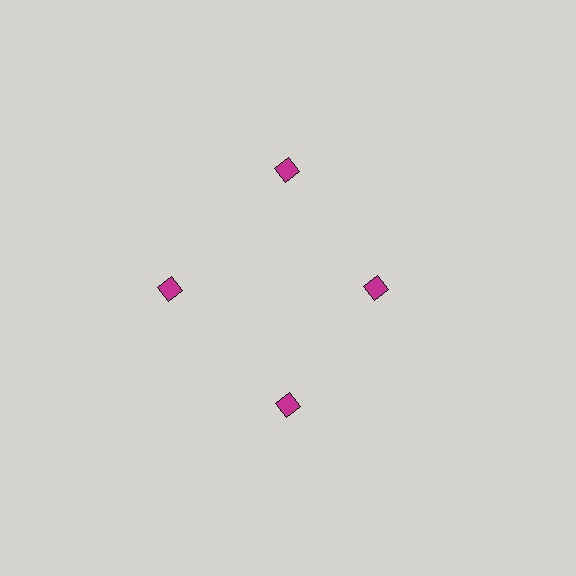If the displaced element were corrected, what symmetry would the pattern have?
It would have 4-fold rotational symmetry — the pattern would map onto itself every 90 degrees.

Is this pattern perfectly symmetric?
No. The 4 magenta diamonds are arranged in a ring, but one element near the 3 o'clock position is pulled inward toward the center, breaking the 4-fold rotational symmetry.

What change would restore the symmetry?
The symmetry would be restored by moving it outward, back onto the ring so that all 4 diamonds sit at equal angles and equal distance from the center.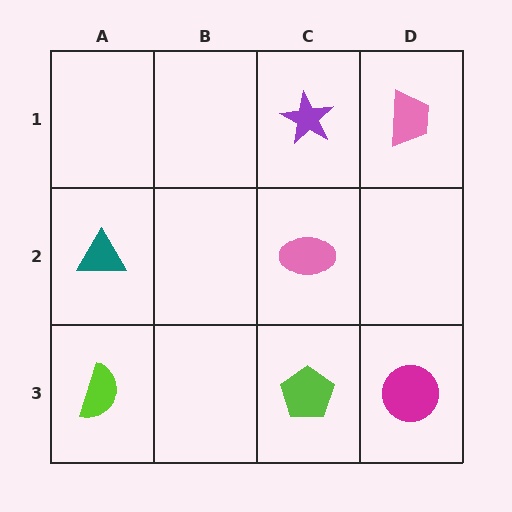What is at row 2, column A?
A teal triangle.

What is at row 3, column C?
A lime pentagon.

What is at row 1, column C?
A purple star.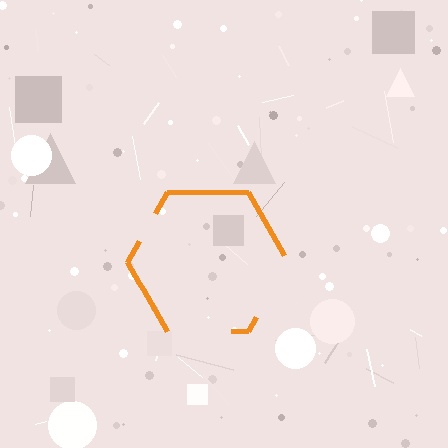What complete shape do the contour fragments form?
The contour fragments form a hexagon.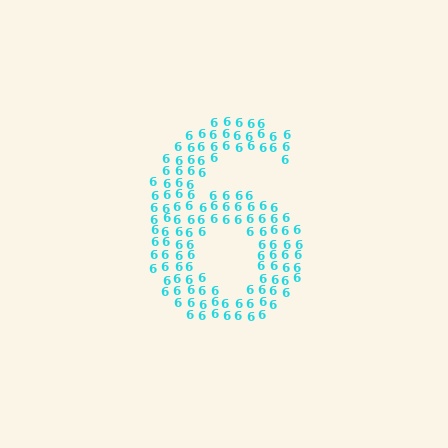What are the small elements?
The small elements are digit 6's.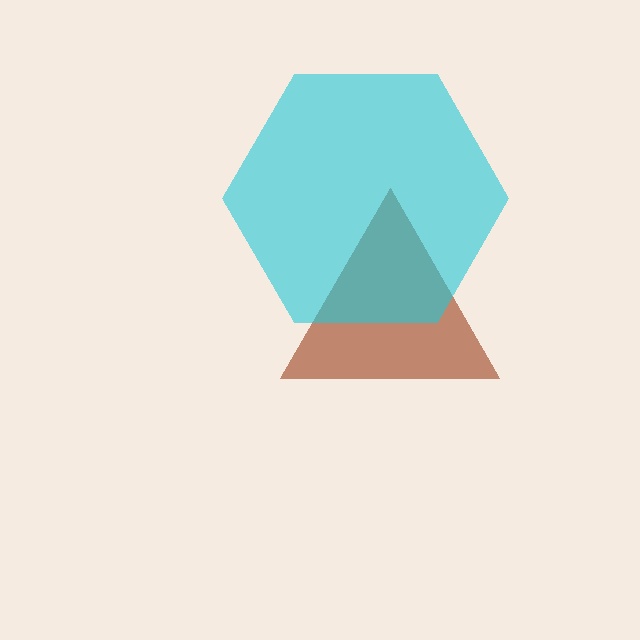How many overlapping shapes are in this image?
There are 2 overlapping shapes in the image.